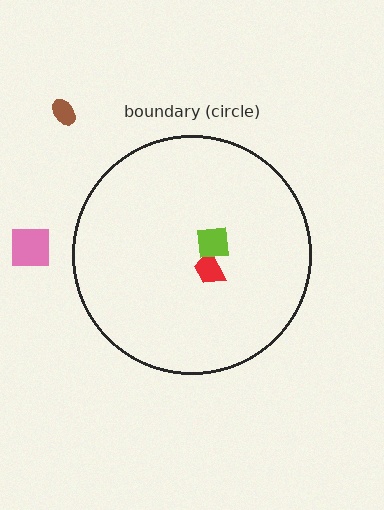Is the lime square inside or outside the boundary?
Inside.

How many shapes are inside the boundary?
2 inside, 2 outside.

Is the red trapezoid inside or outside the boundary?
Inside.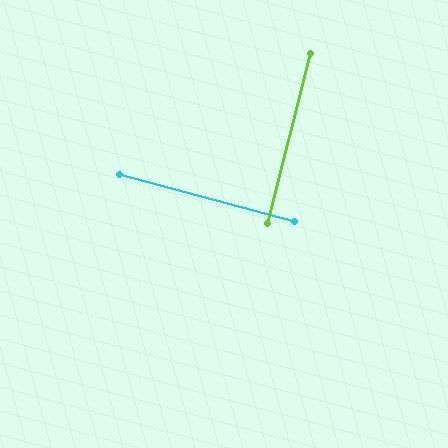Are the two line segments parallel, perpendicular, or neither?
Perpendicular — they meet at approximately 89°.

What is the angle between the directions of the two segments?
Approximately 89 degrees.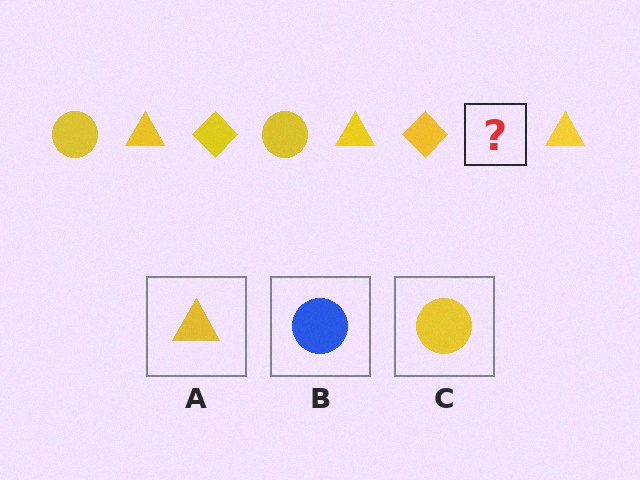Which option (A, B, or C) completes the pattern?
C.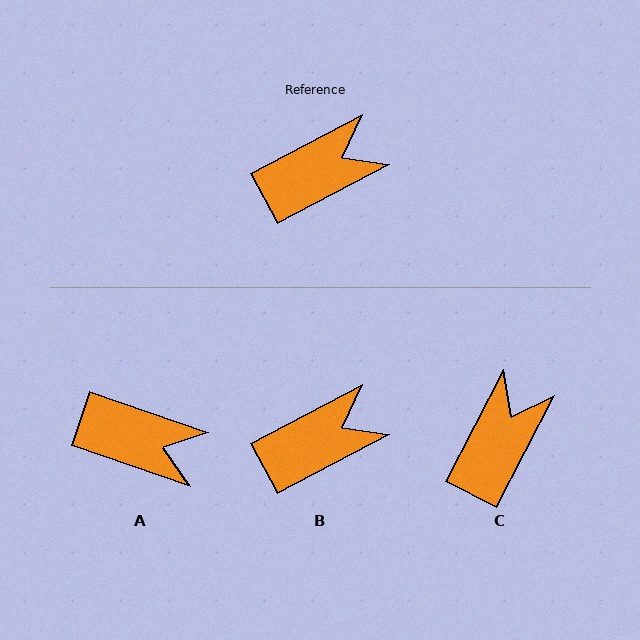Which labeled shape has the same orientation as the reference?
B.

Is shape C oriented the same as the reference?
No, it is off by about 35 degrees.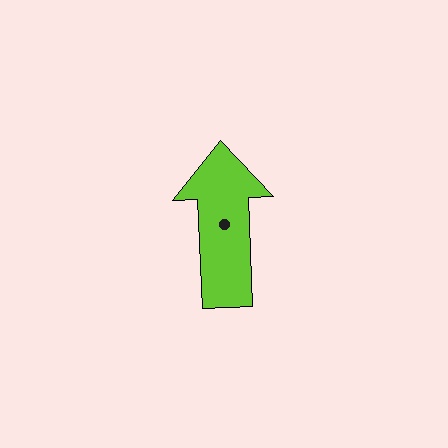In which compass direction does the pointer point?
North.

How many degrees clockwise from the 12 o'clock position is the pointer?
Approximately 358 degrees.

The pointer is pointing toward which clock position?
Roughly 12 o'clock.